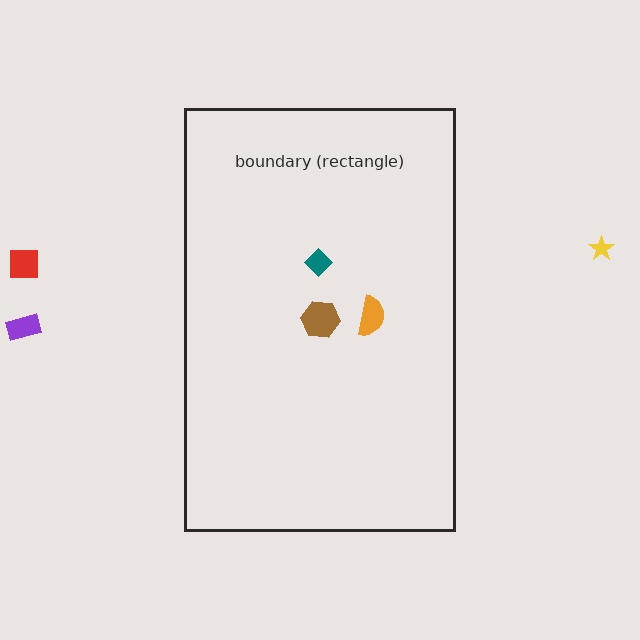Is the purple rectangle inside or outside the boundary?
Outside.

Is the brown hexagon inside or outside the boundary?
Inside.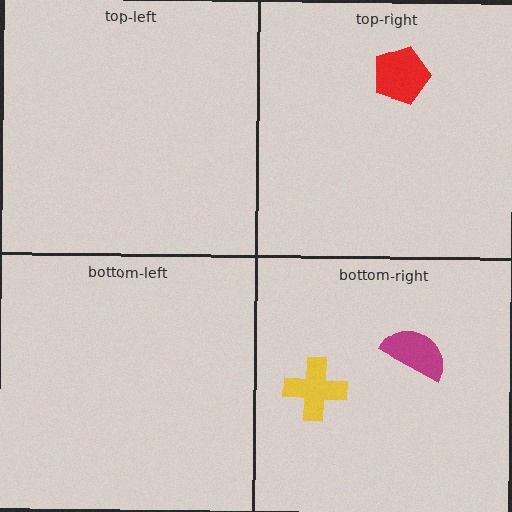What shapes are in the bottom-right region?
The magenta semicircle, the yellow cross.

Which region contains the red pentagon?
The top-right region.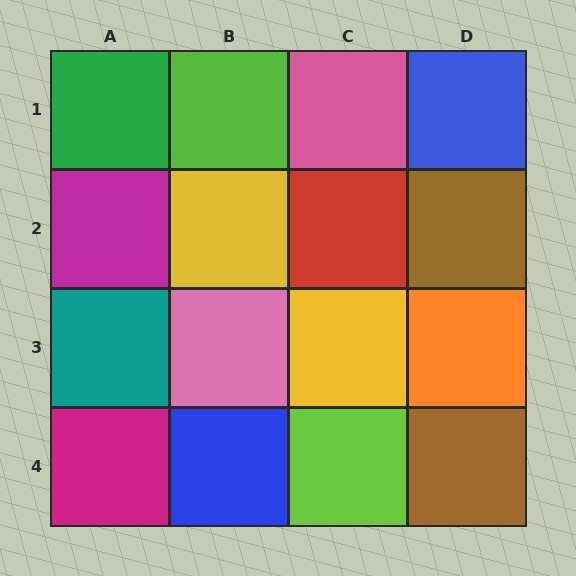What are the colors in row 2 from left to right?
Magenta, yellow, red, brown.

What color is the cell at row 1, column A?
Green.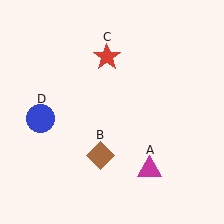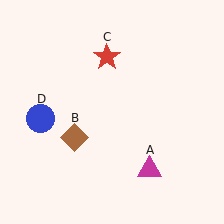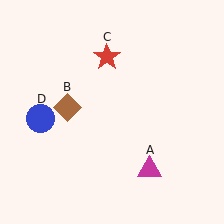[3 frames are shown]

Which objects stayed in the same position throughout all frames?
Magenta triangle (object A) and red star (object C) and blue circle (object D) remained stationary.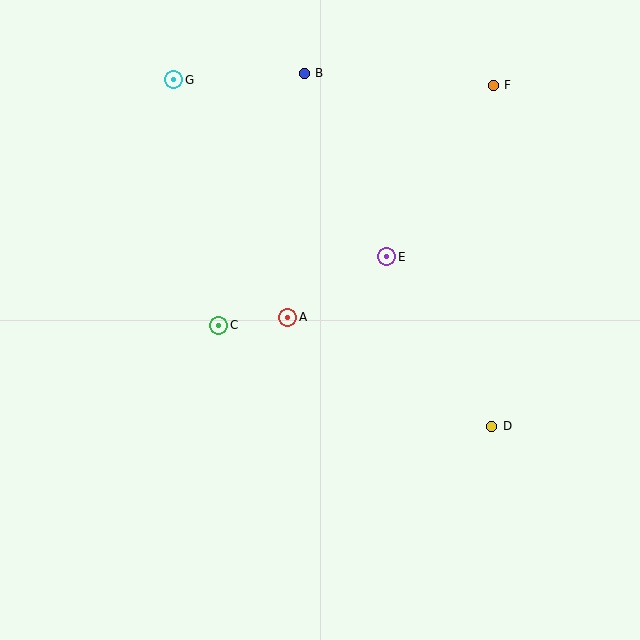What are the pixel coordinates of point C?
Point C is at (219, 325).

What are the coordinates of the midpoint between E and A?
The midpoint between E and A is at (337, 287).